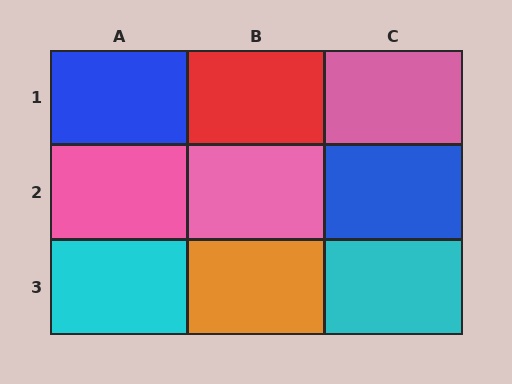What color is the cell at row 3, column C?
Cyan.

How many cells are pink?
3 cells are pink.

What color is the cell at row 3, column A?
Cyan.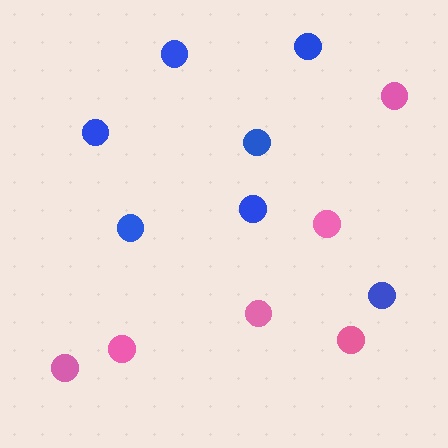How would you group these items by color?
There are 2 groups: one group of blue circles (7) and one group of pink circles (6).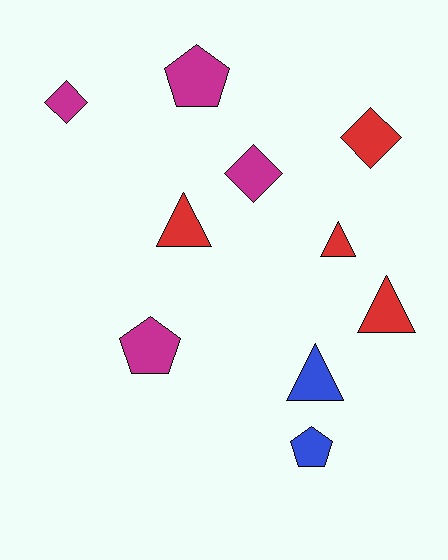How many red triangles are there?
There are 3 red triangles.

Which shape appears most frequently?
Triangle, with 4 objects.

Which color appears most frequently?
Magenta, with 4 objects.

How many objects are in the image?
There are 10 objects.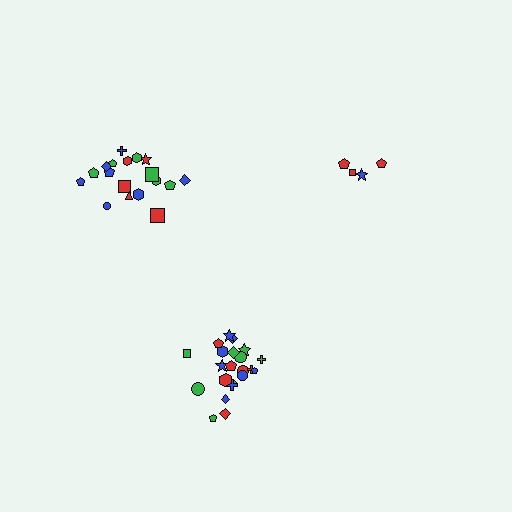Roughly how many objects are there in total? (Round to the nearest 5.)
Roughly 45 objects in total.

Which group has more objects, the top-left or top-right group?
The top-left group.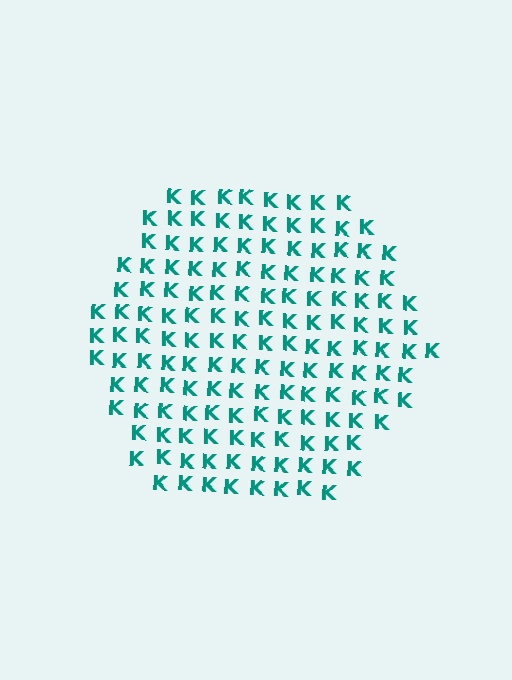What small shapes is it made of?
It is made of small letter K's.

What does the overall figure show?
The overall figure shows a hexagon.